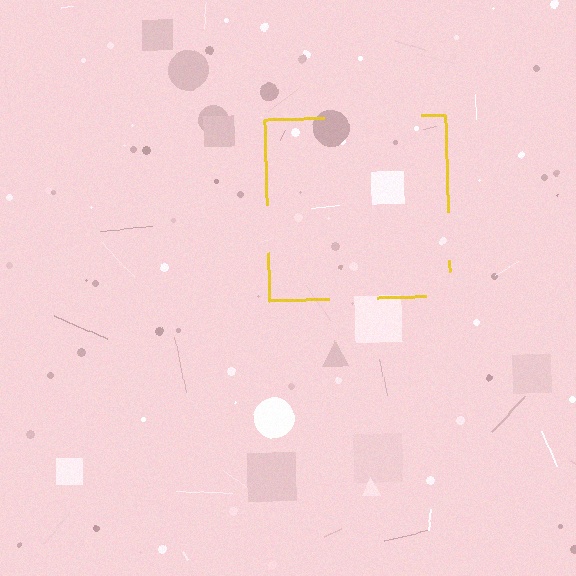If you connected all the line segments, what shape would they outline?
They would outline a square.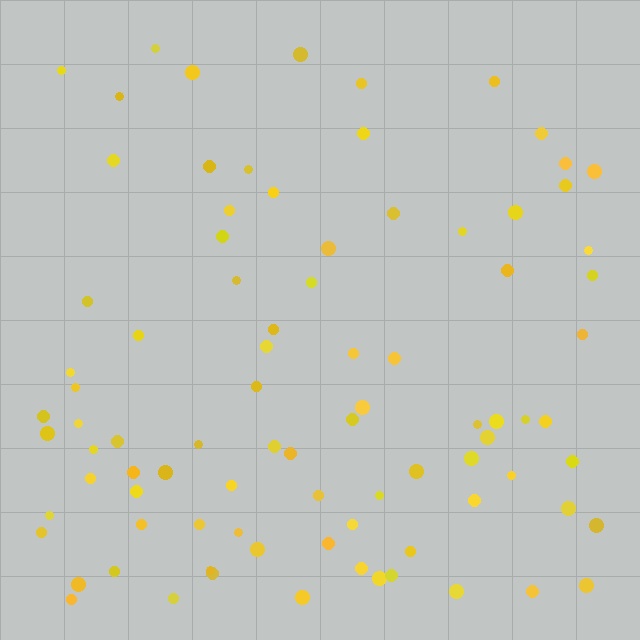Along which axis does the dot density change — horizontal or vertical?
Vertical.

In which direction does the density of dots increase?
From top to bottom, with the bottom side densest.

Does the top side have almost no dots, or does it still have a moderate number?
Still a moderate number, just noticeably fewer than the bottom.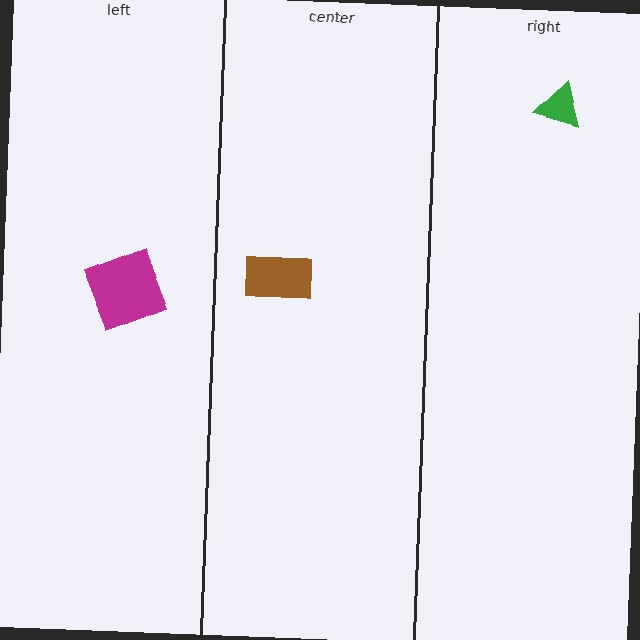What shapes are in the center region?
The brown rectangle.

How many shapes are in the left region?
1.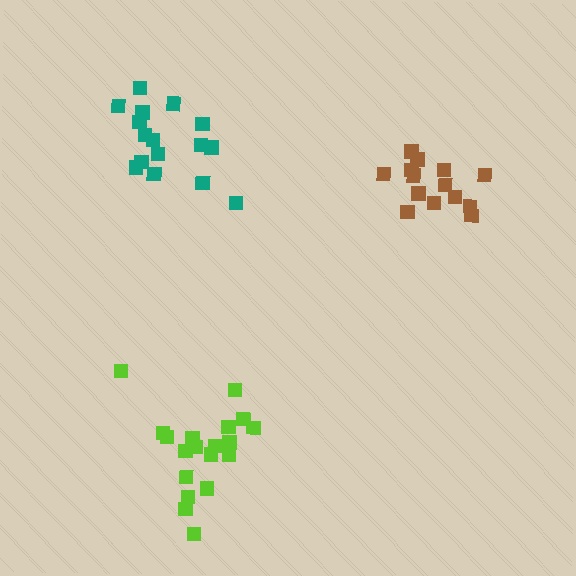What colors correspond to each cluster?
The clusters are colored: teal, lime, brown.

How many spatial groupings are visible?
There are 3 spatial groupings.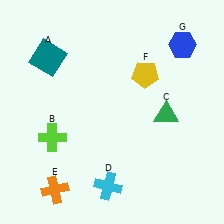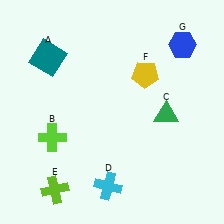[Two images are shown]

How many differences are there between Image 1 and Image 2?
There is 1 difference between the two images.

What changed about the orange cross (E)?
In Image 1, E is orange. In Image 2, it changed to lime.